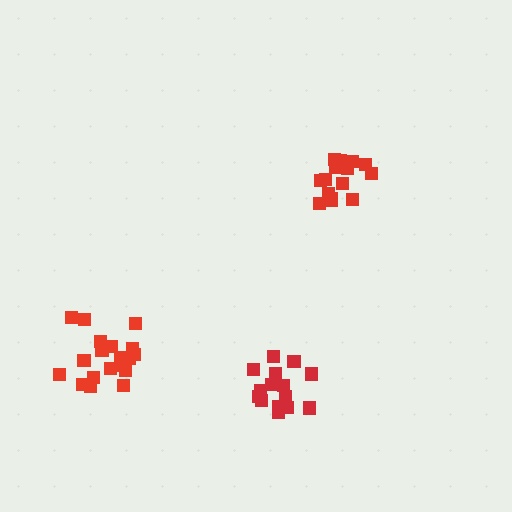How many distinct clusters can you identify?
There are 3 distinct clusters.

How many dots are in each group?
Group 1: 15 dots, Group 2: 16 dots, Group 3: 19 dots (50 total).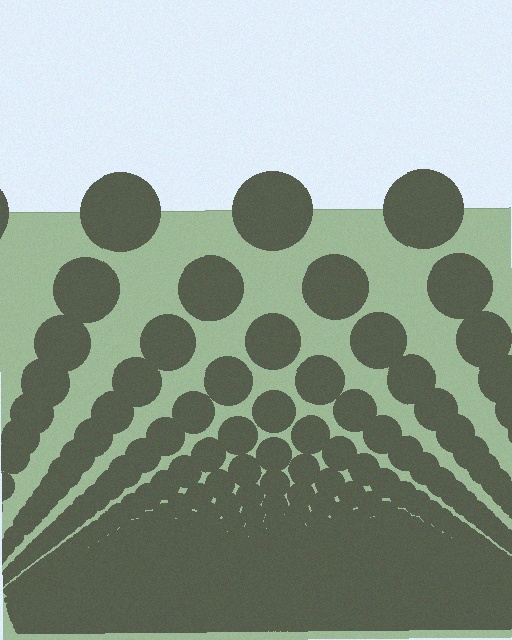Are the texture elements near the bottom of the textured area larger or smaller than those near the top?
Smaller. The gradient is inverted — elements near the bottom are smaller and denser.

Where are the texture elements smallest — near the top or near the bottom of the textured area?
Near the bottom.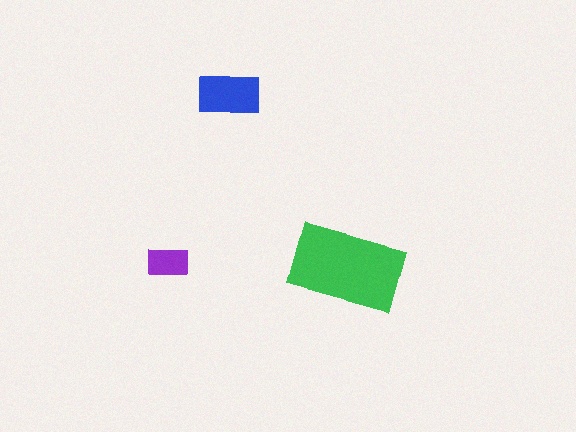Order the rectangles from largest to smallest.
the green one, the blue one, the purple one.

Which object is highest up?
The blue rectangle is topmost.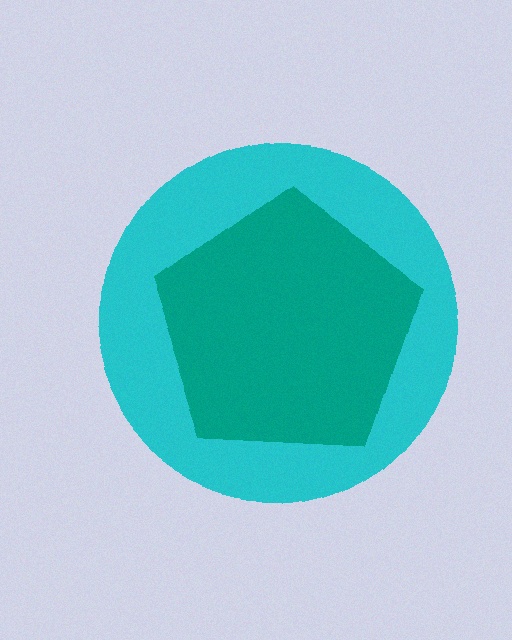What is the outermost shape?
The cyan circle.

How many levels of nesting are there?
2.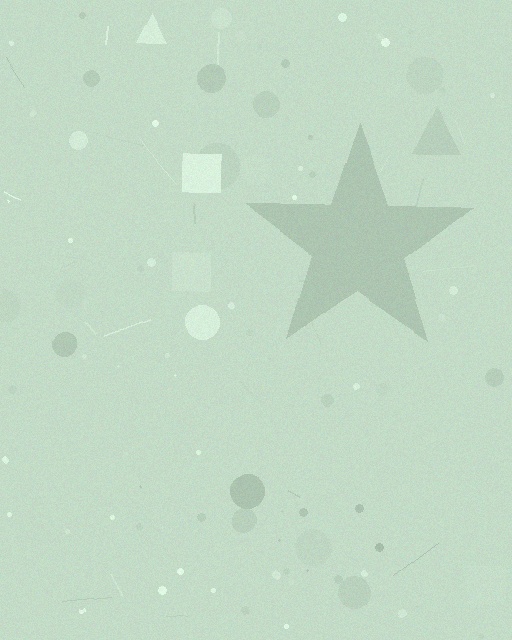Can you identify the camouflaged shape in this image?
The camouflaged shape is a star.